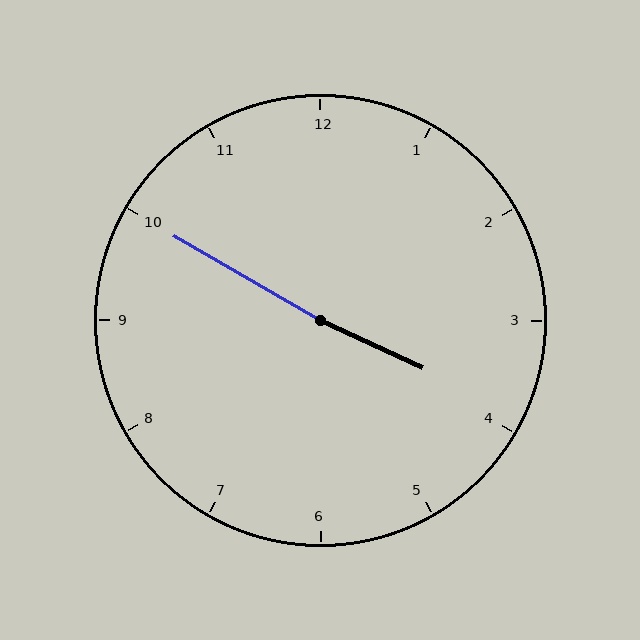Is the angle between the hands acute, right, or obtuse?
It is obtuse.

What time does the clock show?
3:50.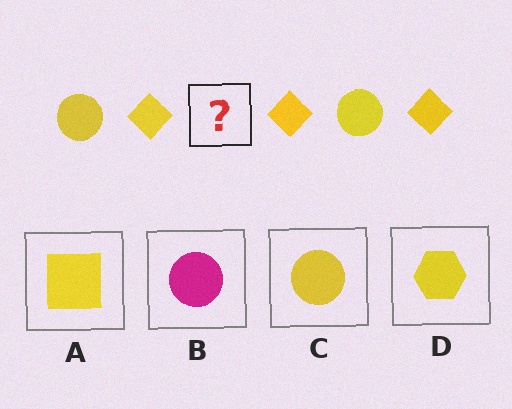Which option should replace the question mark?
Option C.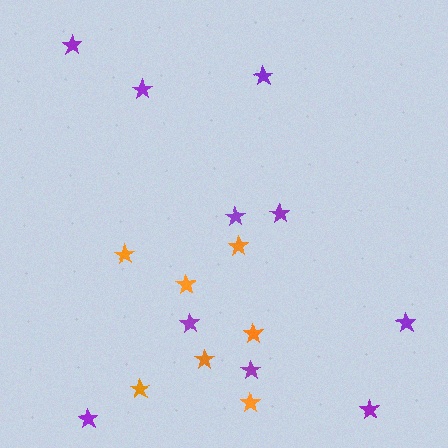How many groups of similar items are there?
There are 2 groups: one group of orange stars (7) and one group of purple stars (10).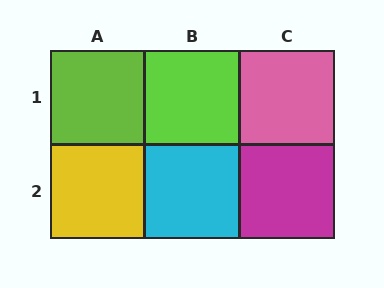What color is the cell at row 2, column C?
Magenta.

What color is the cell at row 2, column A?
Yellow.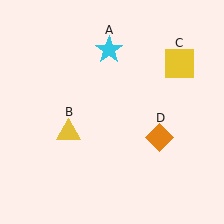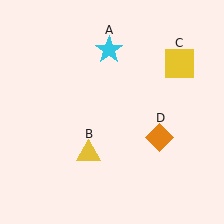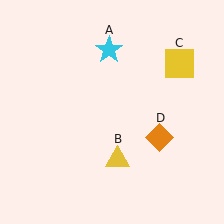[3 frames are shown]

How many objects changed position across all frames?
1 object changed position: yellow triangle (object B).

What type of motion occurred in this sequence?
The yellow triangle (object B) rotated counterclockwise around the center of the scene.